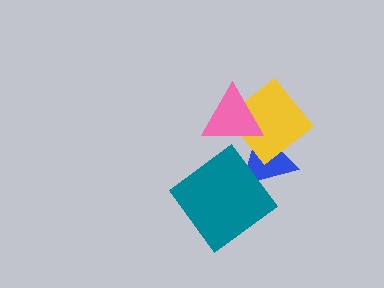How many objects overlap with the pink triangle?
2 objects overlap with the pink triangle.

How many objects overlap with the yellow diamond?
2 objects overlap with the yellow diamond.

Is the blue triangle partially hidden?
Yes, it is partially covered by another shape.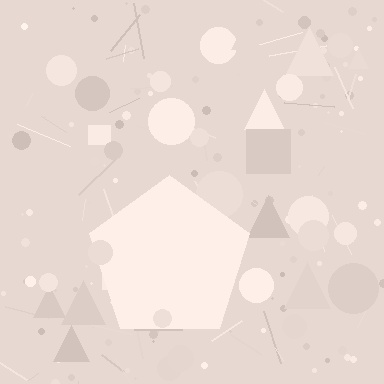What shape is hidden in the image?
A pentagon is hidden in the image.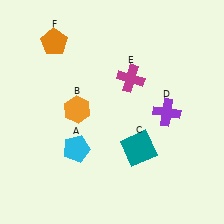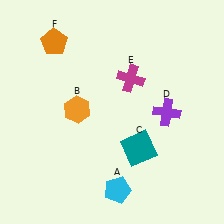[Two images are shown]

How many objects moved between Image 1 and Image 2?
1 object moved between the two images.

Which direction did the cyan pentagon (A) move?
The cyan pentagon (A) moved down.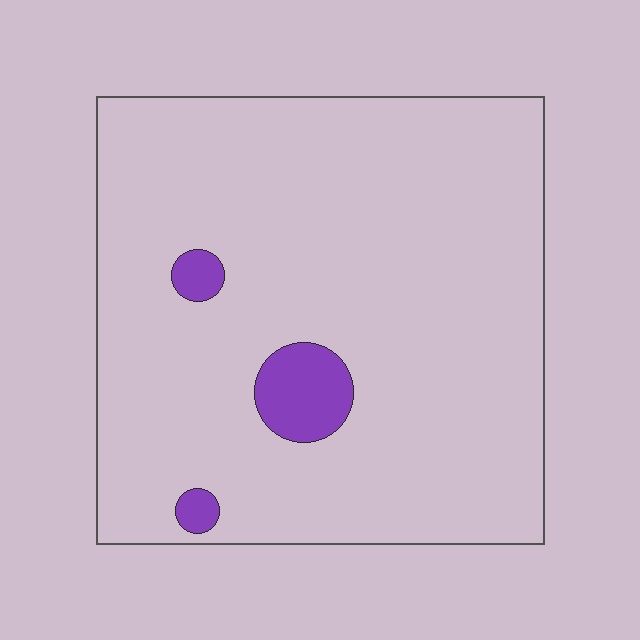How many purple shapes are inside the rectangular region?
3.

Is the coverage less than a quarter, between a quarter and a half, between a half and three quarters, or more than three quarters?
Less than a quarter.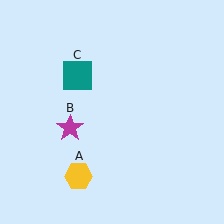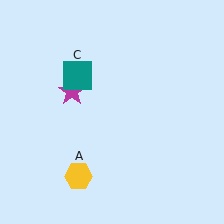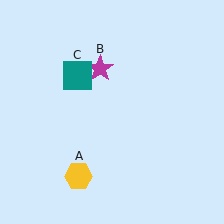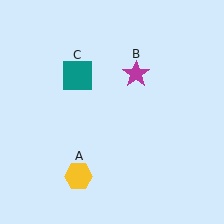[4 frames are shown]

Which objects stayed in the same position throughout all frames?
Yellow hexagon (object A) and teal square (object C) remained stationary.